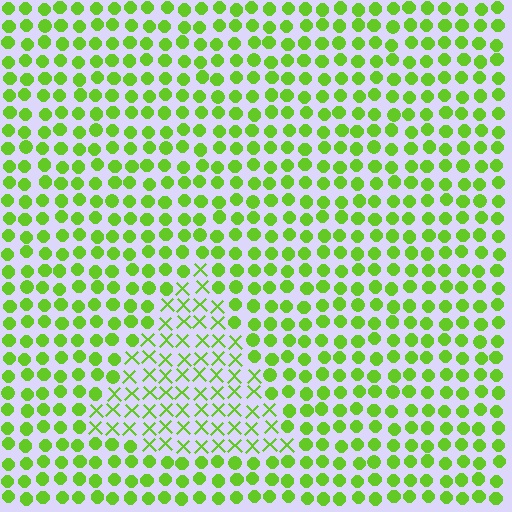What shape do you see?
I see a triangle.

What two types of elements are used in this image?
The image uses X marks inside the triangle region and circles outside it.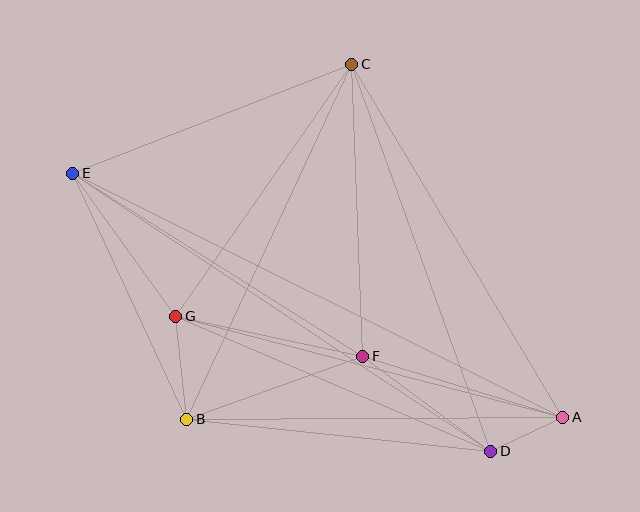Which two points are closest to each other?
Points A and D are closest to each other.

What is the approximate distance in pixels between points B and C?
The distance between B and C is approximately 391 pixels.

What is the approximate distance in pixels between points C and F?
The distance between C and F is approximately 292 pixels.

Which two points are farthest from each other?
Points A and E are farthest from each other.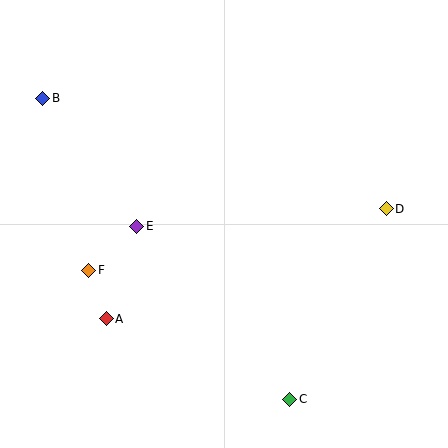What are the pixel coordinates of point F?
Point F is at (89, 270).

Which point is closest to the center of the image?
Point E at (137, 226) is closest to the center.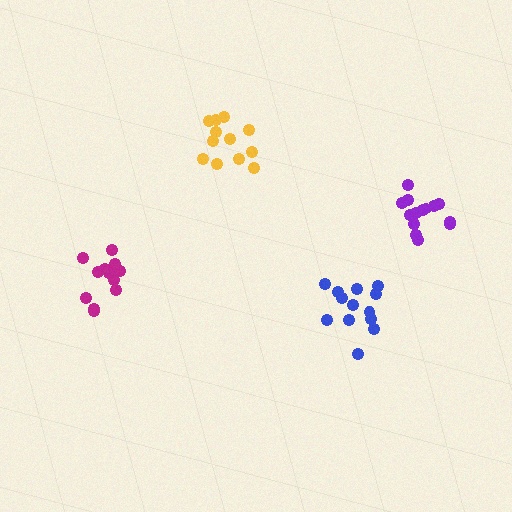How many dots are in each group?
Group 1: 13 dots, Group 2: 12 dots, Group 3: 14 dots, Group 4: 12 dots (51 total).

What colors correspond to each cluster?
The clusters are colored: blue, magenta, purple, yellow.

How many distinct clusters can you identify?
There are 4 distinct clusters.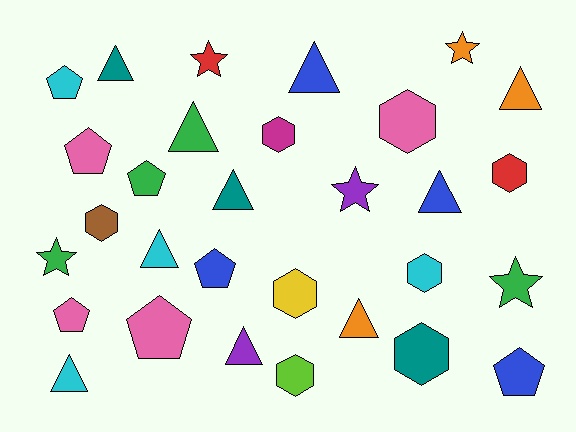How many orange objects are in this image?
There are 3 orange objects.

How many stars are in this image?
There are 5 stars.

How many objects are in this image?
There are 30 objects.